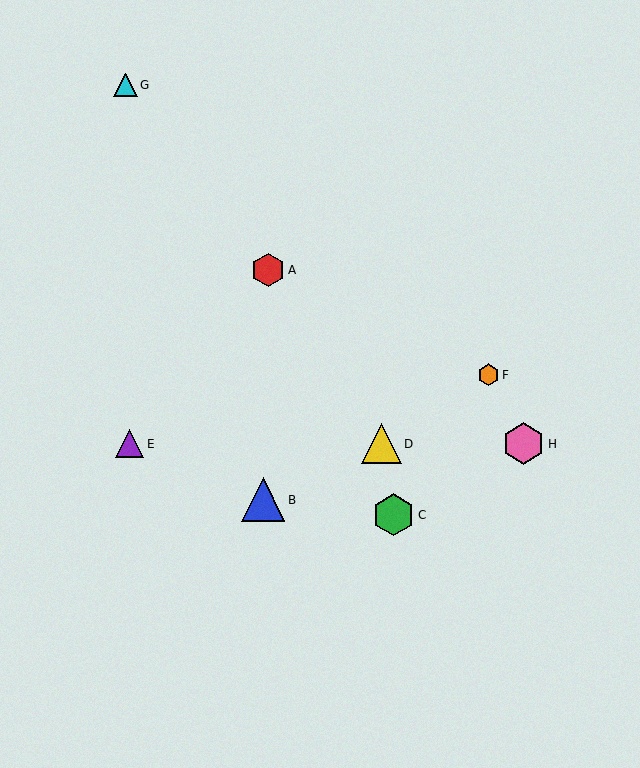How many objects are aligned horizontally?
3 objects (D, E, H) are aligned horizontally.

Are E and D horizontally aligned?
Yes, both are at y≈444.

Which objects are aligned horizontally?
Objects D, E, H are aligned horizontally.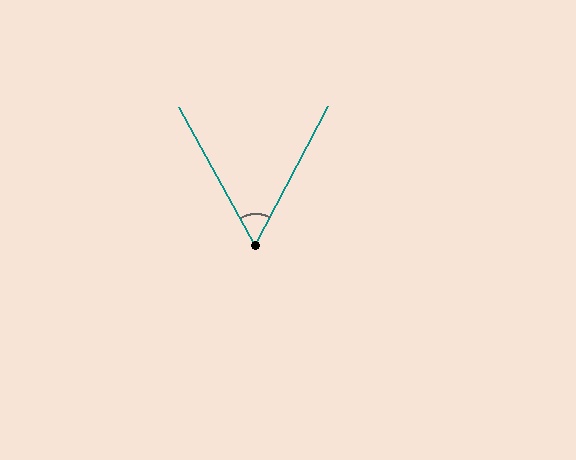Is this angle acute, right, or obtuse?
It is acute.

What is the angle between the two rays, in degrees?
Approximately 57 degrees.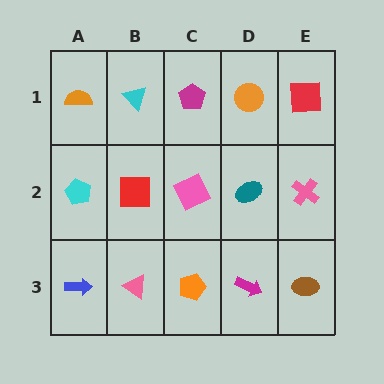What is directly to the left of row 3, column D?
An orange pentagon.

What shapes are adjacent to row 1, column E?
A pink cross (row 2, column E), an orange circle (row 1, column D).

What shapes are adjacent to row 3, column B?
A red square (row 2, column B), a blue arrow (row 3, column A), an orange pentagon (row 3, column C).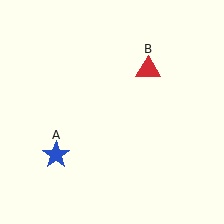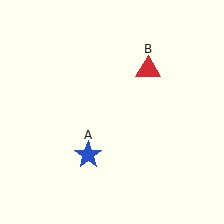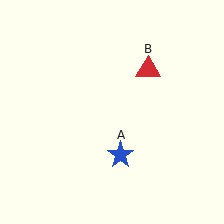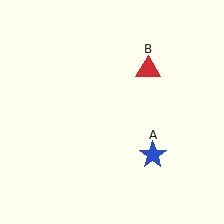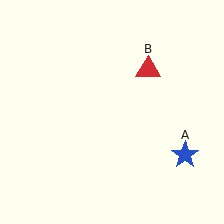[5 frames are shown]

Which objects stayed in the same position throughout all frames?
Red triangle (object B) remained stationary.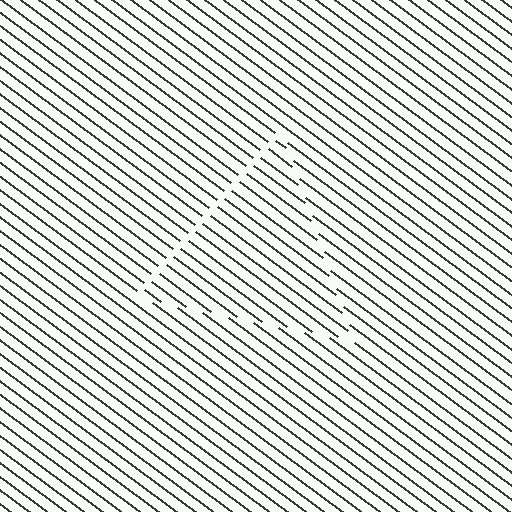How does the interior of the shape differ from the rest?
The interior of the shape contains the same grating, shifted by half a period — the contour is defined by the phase discontinuity where line-ends from the inner and outer gratings abut.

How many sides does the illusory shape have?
3 sides — the line-ends trace a triangle.